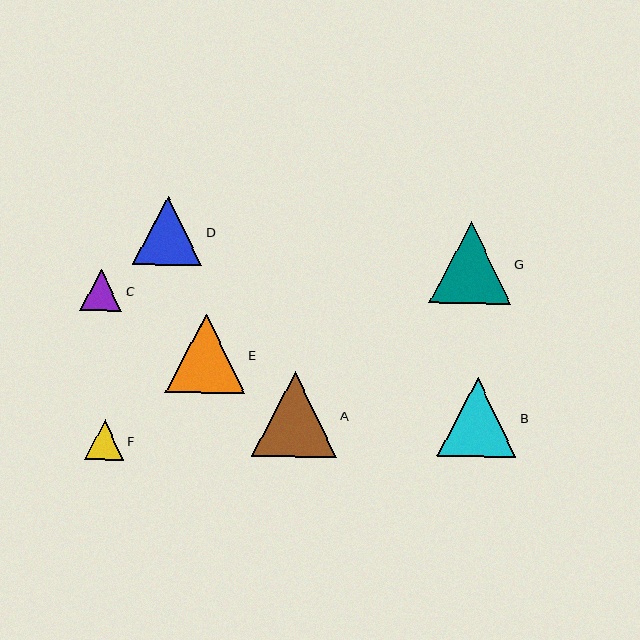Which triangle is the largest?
Triangle A is the largest with a size of approximately 85 pixels.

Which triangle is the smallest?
Triangle F is the smallest with a size of approximately 39 pixels.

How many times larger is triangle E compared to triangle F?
Triangle E is approximately 2.0 times the size of triangle F.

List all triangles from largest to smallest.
From largest to smallest: A, G, E, B, D, C, F.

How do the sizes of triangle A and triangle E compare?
Triangle A and triangle E are approximately the same size.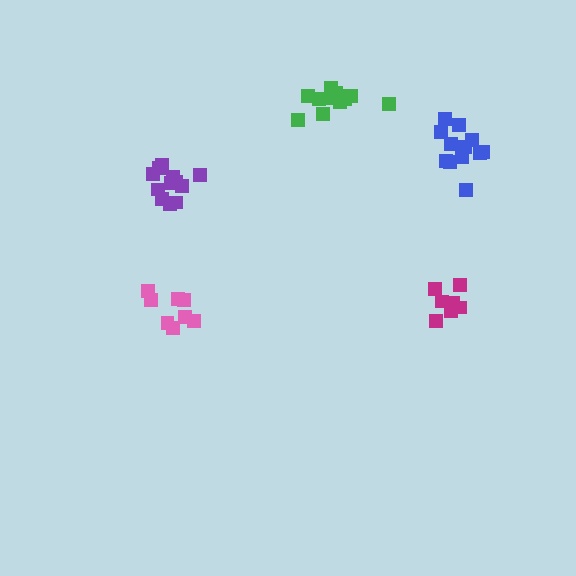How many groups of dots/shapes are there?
There are 5 groups.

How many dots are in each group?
Group 1: 8 dots, Group 2: 12 dots, Group 3: 13 dots, Group 4: 7 dots, Group 5: 13 dots (53 total).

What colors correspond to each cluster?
The clusters are colored: pink, purple, blue, magenta, green.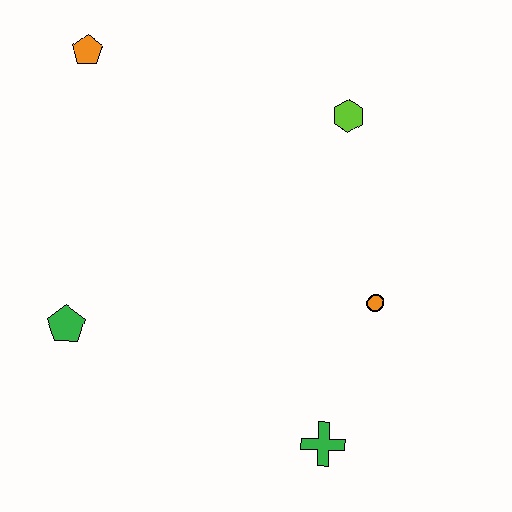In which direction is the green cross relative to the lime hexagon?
The green cross is below the lime hexagon.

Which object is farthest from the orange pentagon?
The green cross is farthest from the orange pentagon.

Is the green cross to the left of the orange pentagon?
No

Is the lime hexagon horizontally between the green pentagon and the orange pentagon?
No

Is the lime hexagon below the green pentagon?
No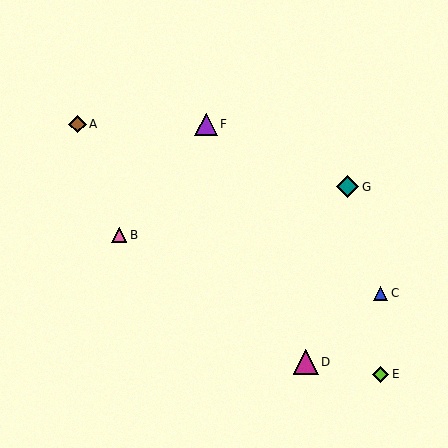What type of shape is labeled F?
Shape F is a purple triangle.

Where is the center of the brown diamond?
The center of the brown diamond is at (77, 124).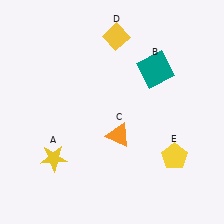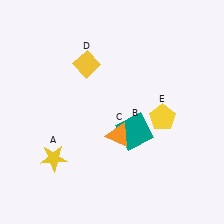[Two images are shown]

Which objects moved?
The objects that moved are: the teal square (B), the yellow diamond (D), the yellow pentagon (E).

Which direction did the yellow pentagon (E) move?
The yellow pentagon (E) moved up.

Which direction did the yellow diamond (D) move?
The yellow diamond (D) moved left.